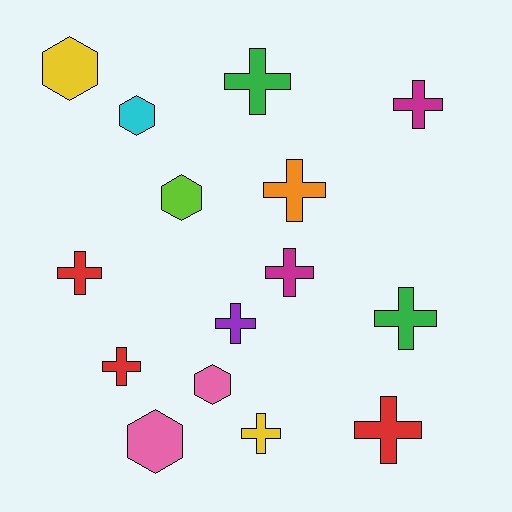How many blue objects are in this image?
There are no blue objects.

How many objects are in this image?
There are 15 objects.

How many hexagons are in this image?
There are 5 hexagons.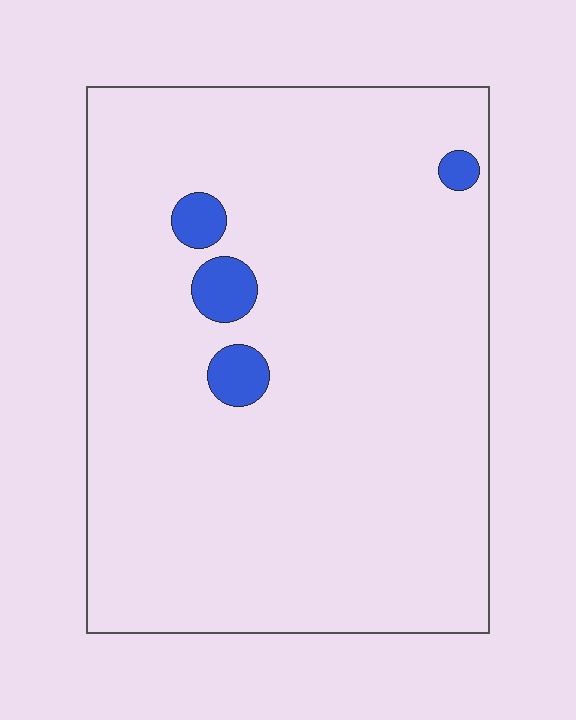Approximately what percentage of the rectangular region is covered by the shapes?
Approximately 5%.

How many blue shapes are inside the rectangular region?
4.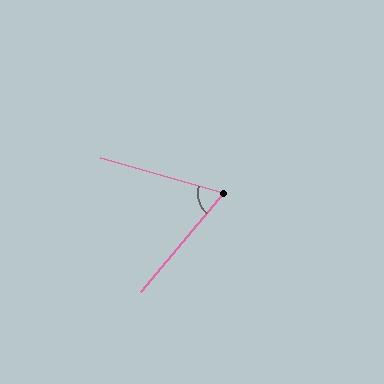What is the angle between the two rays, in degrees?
Approximately 66 degrees.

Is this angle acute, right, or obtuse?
It is acute.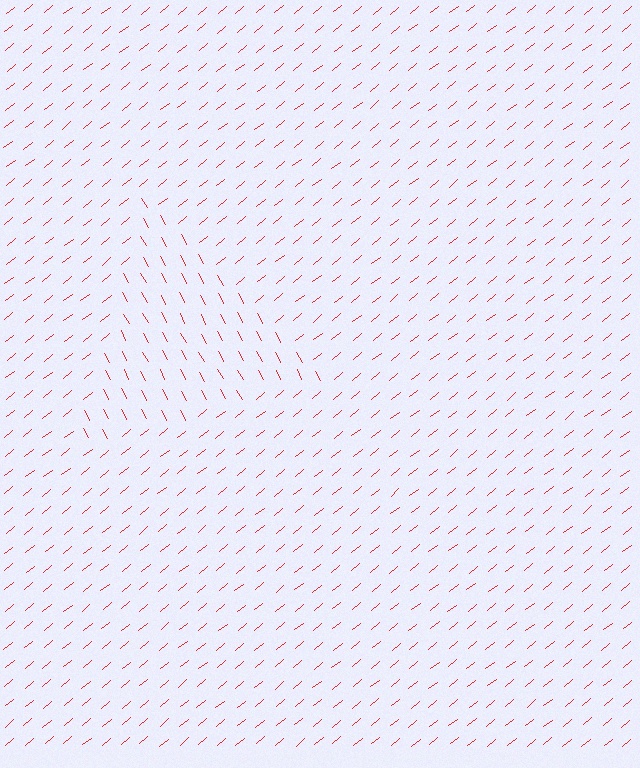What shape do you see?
I see a triangle.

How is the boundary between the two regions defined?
The boundary is defined purely by a change in line orientation (approximately 79 degrees difference). All lines are the same color and thickness.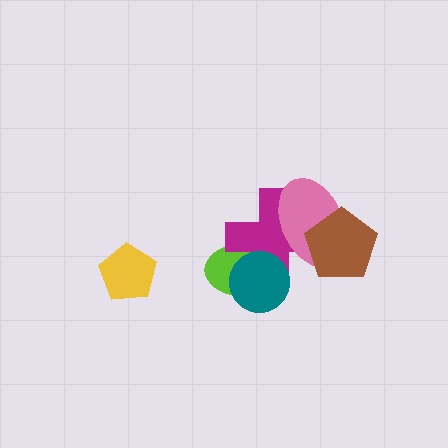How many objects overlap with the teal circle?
2 objects overlap with the teal circle.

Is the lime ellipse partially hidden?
Yes, it is partially covered by another shape.